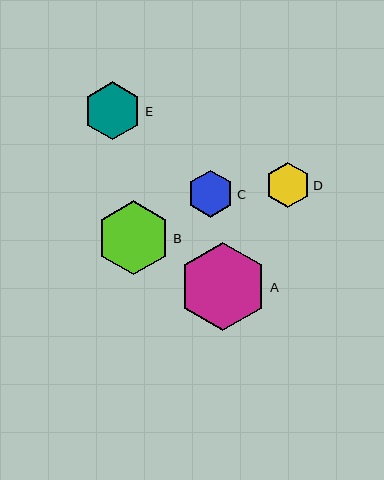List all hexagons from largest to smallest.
From largest to smallest: A, B, E, C, D.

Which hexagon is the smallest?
Hexagon D is the smallest with a size of approximately 45 pixels.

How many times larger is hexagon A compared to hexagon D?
Hexagon A is approximately 2.0 times the size of hexagon D.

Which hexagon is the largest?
Hexagon A is the largest with a size of approximately 88 pixels.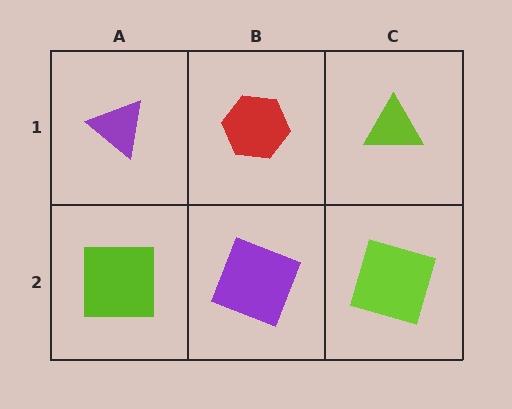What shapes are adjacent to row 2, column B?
A red hexagon (row 1, column B), a lime square (row 2, column A), a lime square (row 2, column C).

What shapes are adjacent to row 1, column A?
A lime square (row 2, column A), a red hexagon (row 1, column B).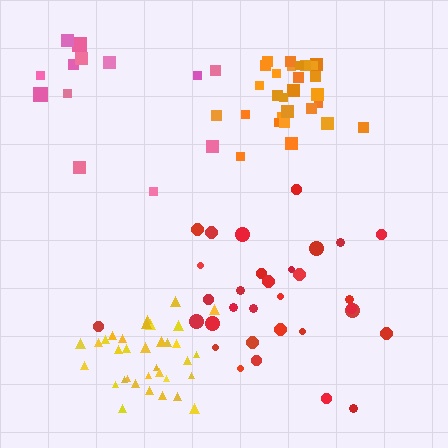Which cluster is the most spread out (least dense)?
Pink.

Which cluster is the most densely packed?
Yellow.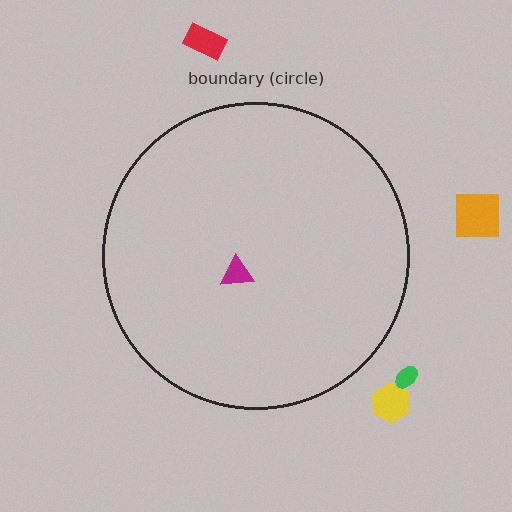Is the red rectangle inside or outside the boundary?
Outside.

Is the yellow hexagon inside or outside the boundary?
Outside.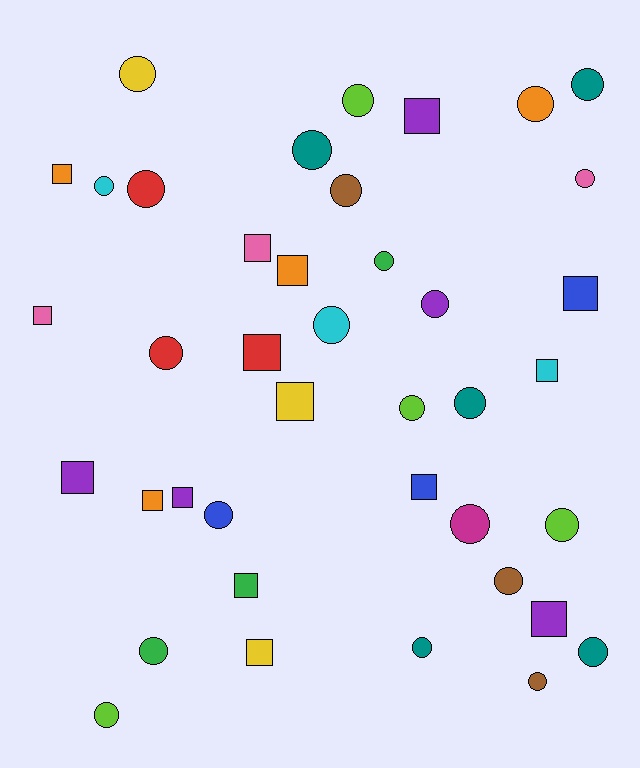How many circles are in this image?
There are 24 circles.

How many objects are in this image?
There are 40 objects.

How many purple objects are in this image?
There are 5 purple objects.